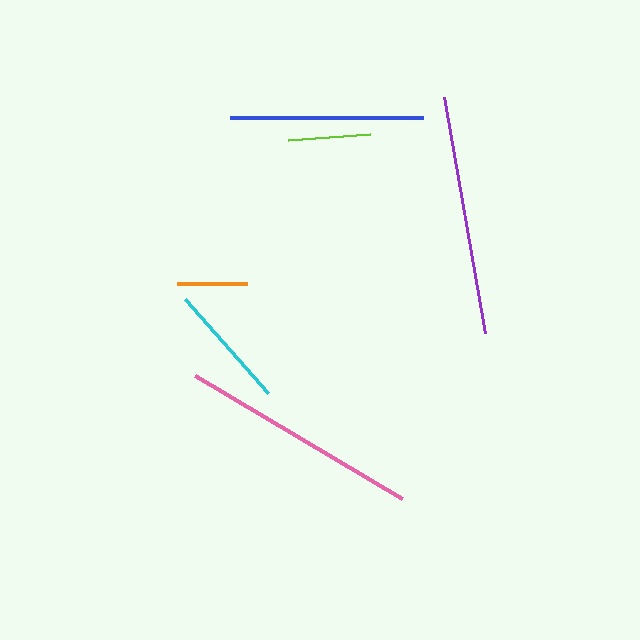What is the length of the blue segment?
The blue segment is approximately 192 pixels long.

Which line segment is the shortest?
The orange line is the shortest at approximately 69 pixels.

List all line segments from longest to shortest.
From longest to shortest: pink, purple, blue, cyan, lime, orange.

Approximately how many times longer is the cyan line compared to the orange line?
The cyan line is approximately 1.8 times the length of the orange line.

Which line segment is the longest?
The pink line is the longest at approximately 241 pixels.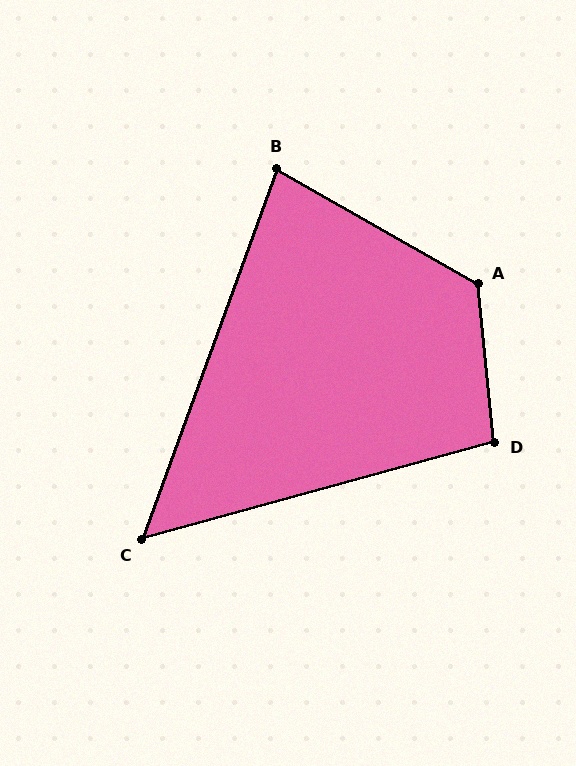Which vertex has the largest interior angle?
A, at approximately 125 degrees.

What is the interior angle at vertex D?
Approximately 100 degrees (obtuse).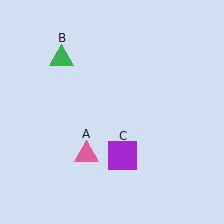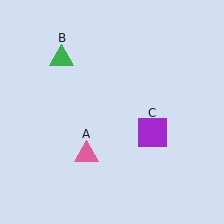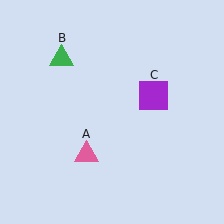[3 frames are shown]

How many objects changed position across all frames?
1 object changed position: purple square (object C).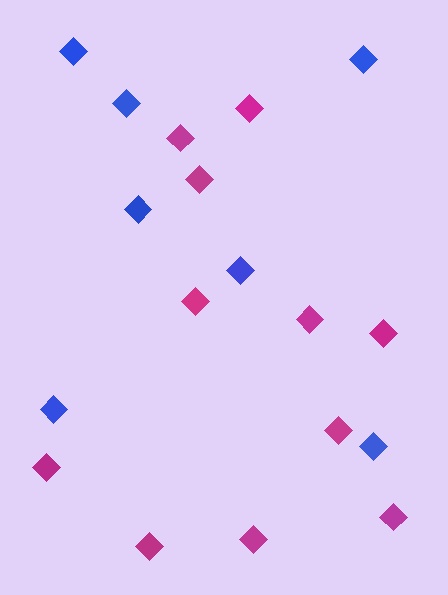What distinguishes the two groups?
There are 2 groups: one group of blue diamonds (7) and one group of magenta diamonds (11).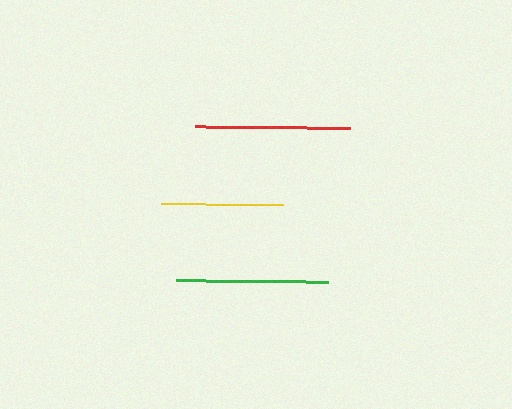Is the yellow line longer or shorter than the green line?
The green line is longer than the yellow line.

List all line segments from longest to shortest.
From longest to shortest: red, green, yellow.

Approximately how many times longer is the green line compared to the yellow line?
The green line is approximately 1.2 times the length of the yellow line.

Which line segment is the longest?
The red line is the longest at approximately 155 pixels.